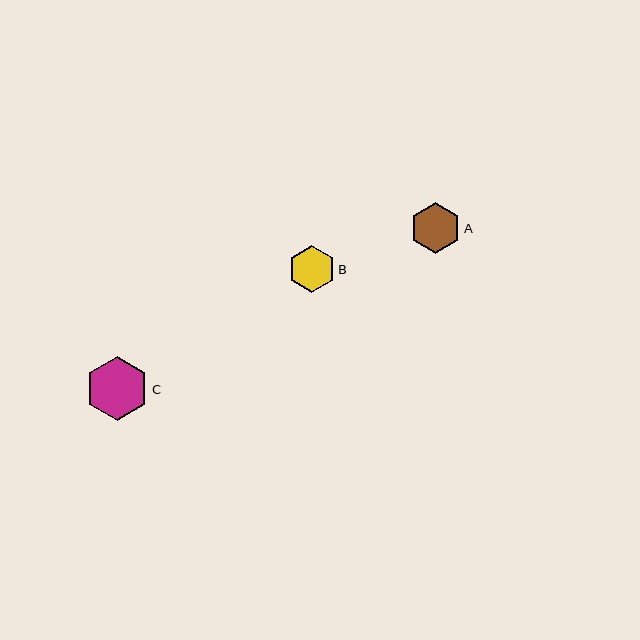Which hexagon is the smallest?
Hexagon B is the smallest with a size of approximately 47 pixels.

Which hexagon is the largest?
Hexagon C is the largest with a size of approximately 64 pixels.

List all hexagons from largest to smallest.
From largest to smallest: C, A, B.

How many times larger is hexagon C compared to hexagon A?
Hexagon C is approximately 1.2 times the size of hexagon A.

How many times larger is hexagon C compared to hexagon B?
Hexagon C is approximately 1.3 times the size of hexagon B.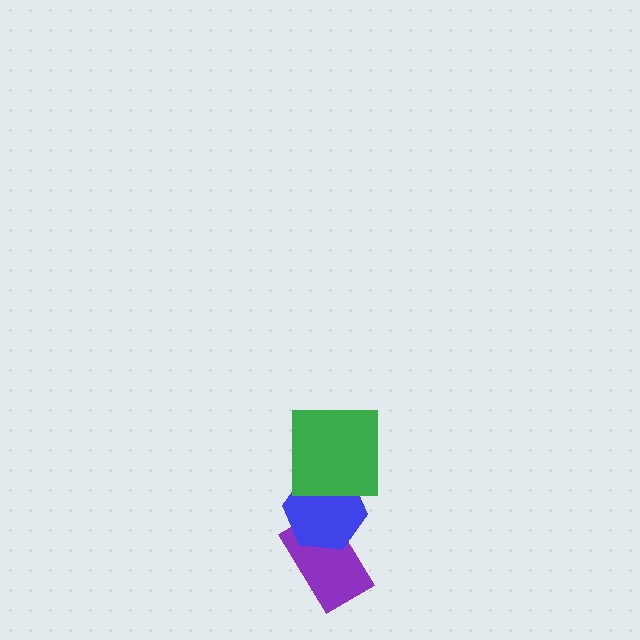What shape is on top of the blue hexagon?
The green square is on top of the blue hexagon.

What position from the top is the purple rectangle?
The purple rectangle is 3rd from the top.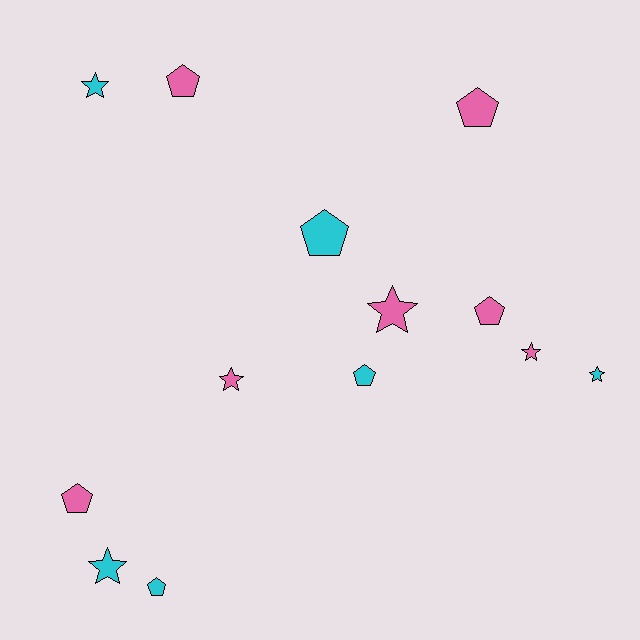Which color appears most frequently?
Pink, with 7 objects.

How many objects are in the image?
There are 13 objects.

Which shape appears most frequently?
Pentagon, with 7 objects.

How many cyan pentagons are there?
There are 3 cyan pentagons.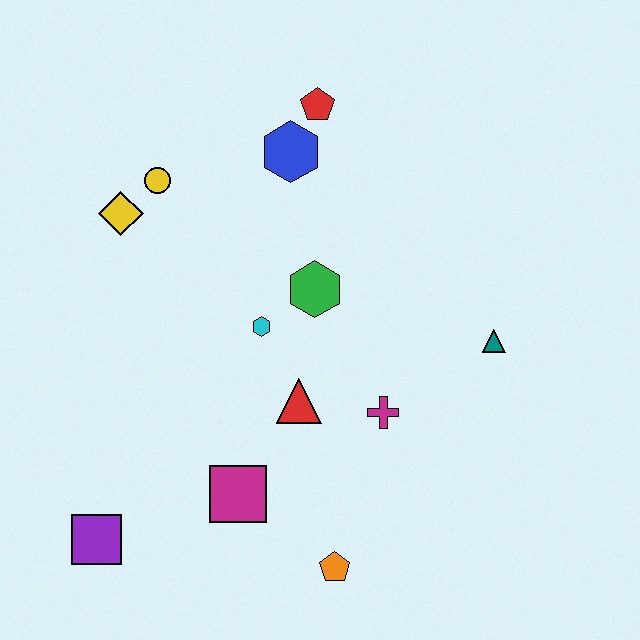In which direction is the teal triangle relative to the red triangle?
The teal triangle is to the right of the red triangle.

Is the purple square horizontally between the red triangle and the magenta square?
No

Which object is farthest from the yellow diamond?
The orange pentagon is farthest from the yellow diamond.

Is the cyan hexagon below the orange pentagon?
No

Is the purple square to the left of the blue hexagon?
Yes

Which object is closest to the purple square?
The magenta square is closest to the purple square.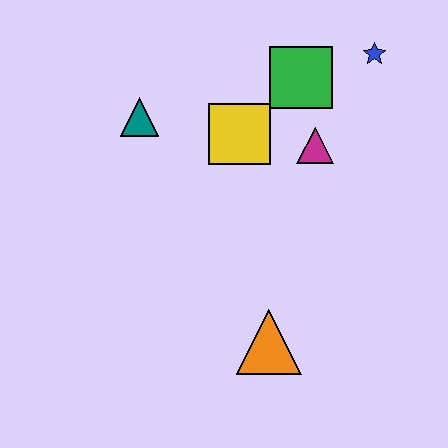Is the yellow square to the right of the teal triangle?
Yes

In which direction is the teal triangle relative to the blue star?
The teal triangle is to the left of the blue star.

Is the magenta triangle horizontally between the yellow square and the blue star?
Yes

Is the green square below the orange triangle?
No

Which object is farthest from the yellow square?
The orange triangle is farthest from the yellow square.